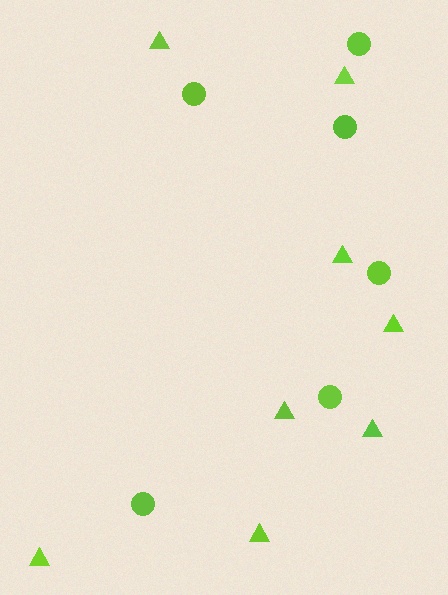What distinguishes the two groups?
There are 2 groups: one group of triangles (8) and one group of circles (6).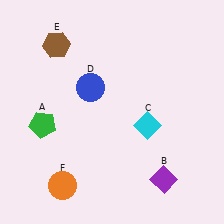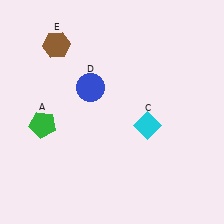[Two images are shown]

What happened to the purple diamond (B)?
The purple diamond (B) was removed in Image 2. It was in the bottom-right area of Image 1.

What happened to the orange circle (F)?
The orange circle (F) was removed in Image 2. It was in the bottom-left area of Image 1.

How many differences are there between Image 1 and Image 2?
There are 2 differences between the two images.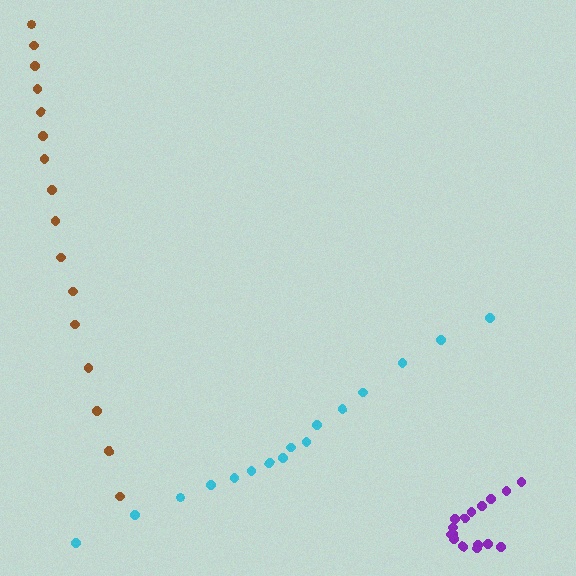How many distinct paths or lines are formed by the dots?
There are 3 distinct paths.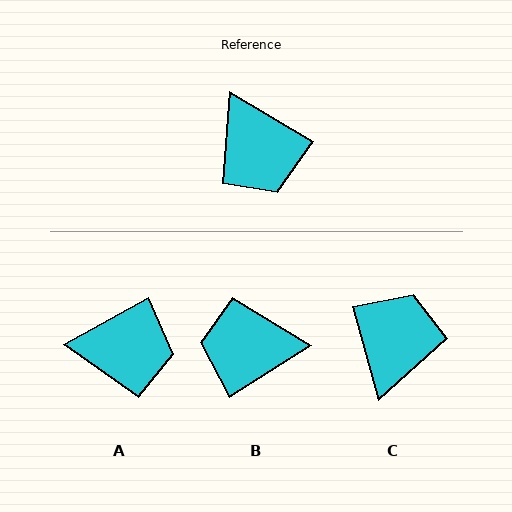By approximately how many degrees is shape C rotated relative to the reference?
Approximately 136 degrees counter-clockwise.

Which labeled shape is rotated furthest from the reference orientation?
C, about 136 degrees away.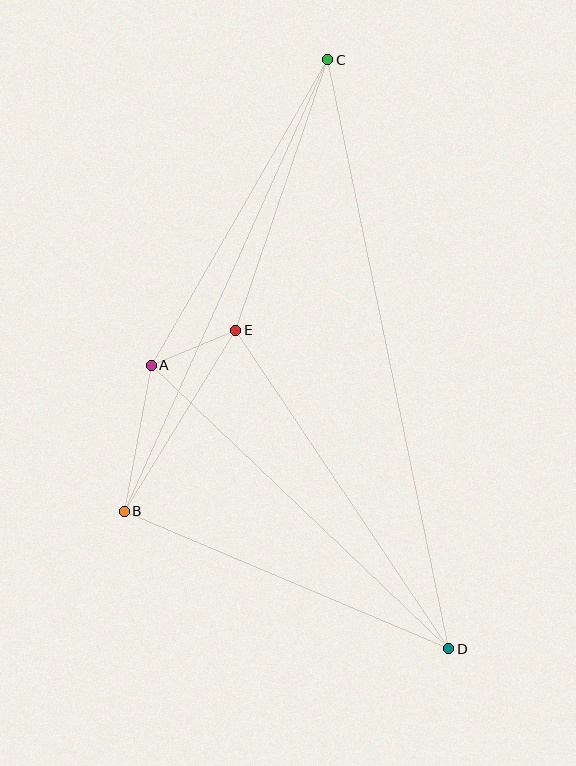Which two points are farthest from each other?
Points C and D are farthest from each other.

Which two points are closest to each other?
Points A and E are closest to each other.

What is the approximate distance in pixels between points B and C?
The distance between B and C is approximately 495 pixels.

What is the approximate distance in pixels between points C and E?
The distance between C and E is approximately 286 pixels.